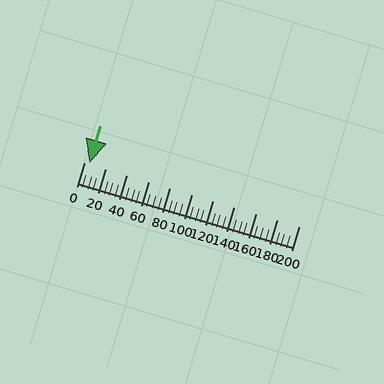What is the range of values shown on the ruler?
The ruler shows values from 0 to 200.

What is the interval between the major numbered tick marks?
The major tick marks are spaced 20 units apart.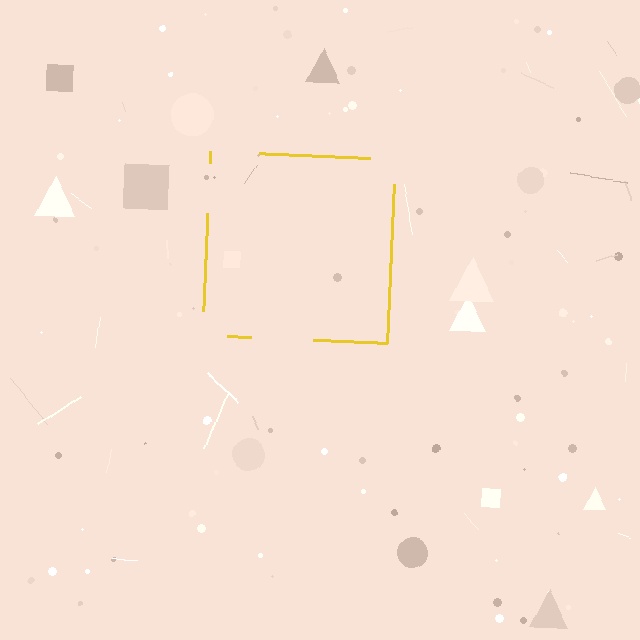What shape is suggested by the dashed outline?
The dashed outline suggests a square.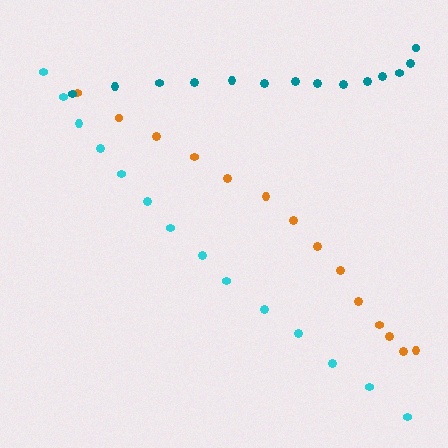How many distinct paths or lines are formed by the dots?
There are 3 distinct paths.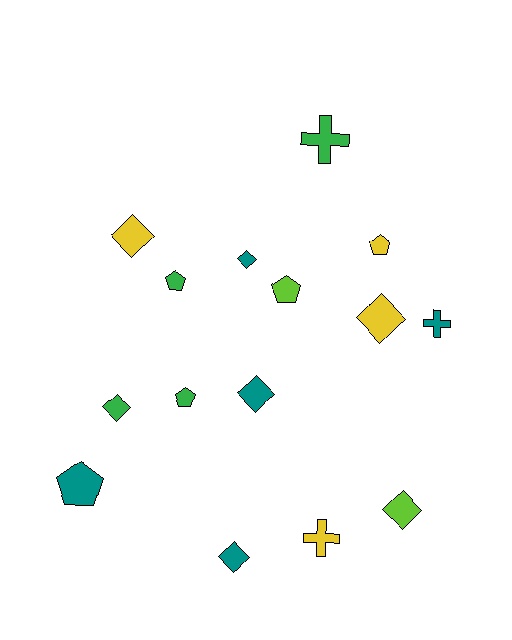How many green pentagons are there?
There are 2 green pentagons.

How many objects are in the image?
There are 15 objects.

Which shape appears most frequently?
Diamond, with 7 objects.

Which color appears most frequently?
Teal, with 5 objects.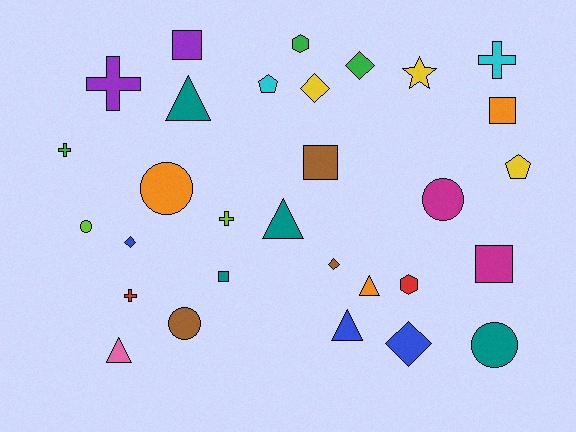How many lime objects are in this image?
There are 2 lime objects.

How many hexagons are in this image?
There are 2 hexagons.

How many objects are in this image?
There are 30 objects.